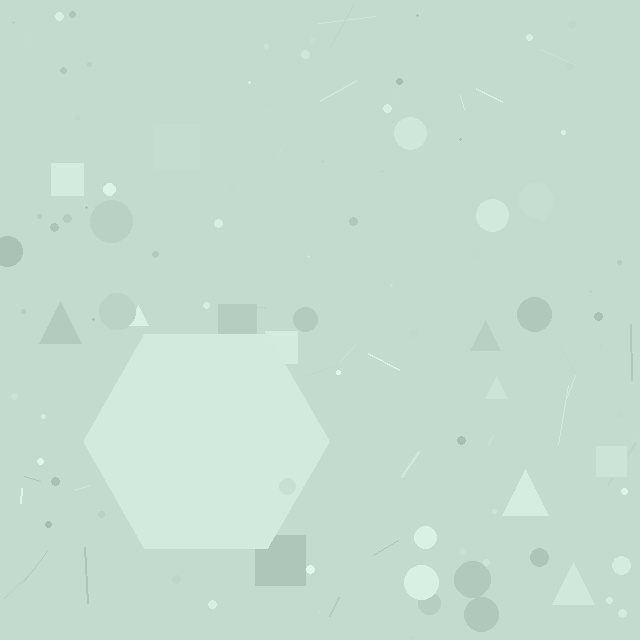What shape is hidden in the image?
A hexagon is hidden in the image.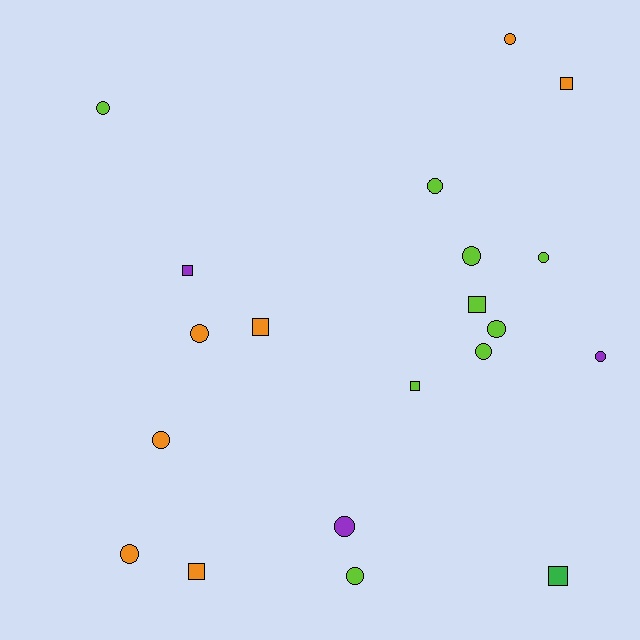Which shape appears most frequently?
Circle, with 13 objects.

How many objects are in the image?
There are 20 objects.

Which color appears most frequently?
Lime, with 9 objects.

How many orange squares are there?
There are 3 orange squares.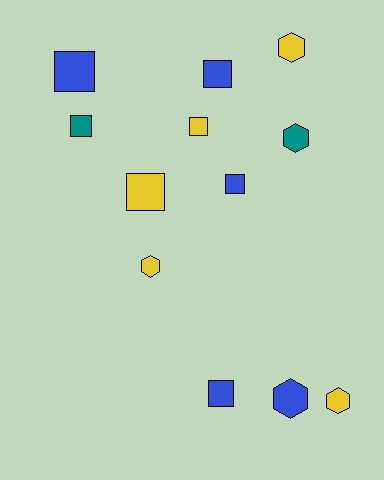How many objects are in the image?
There are 12 objects.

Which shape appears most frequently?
Square, with 7 objects.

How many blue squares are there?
There are 4 blue squares.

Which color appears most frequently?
Yellow, with 5 objects.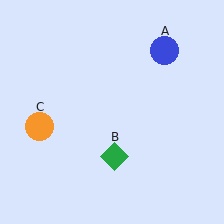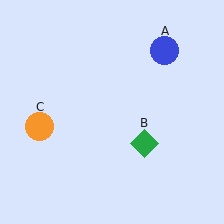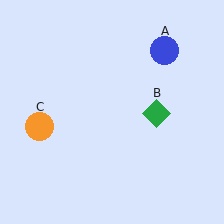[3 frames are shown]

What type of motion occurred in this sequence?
The green diamond (object B) rotated counterclockwise around the center of the scene.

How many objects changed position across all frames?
1 object changed position: green diamond (object B).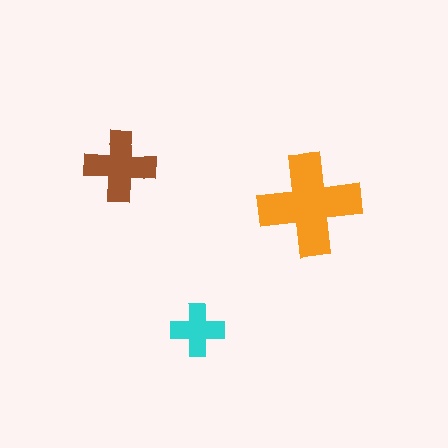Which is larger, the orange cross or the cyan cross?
The orange one.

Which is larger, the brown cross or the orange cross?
The orange one.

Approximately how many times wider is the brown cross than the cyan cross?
About 1.5 times wider.